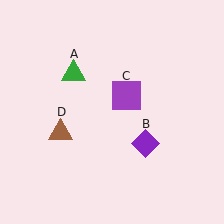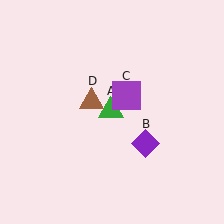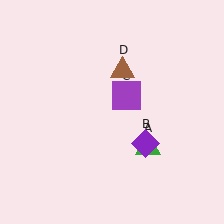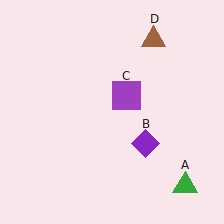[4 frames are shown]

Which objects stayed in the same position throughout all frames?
Purple diamond (object B) and purple square (object C) remained stationary.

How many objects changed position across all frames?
2 objects changed position: green triangle (object A), brown triangle (object D).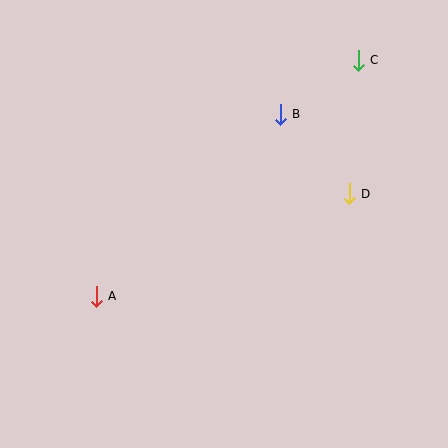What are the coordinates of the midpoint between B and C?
The midpoint between B and C is at (319, 87).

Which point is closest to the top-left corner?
Point B is closest to the top-left corner.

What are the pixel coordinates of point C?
Point C is at (358, 60).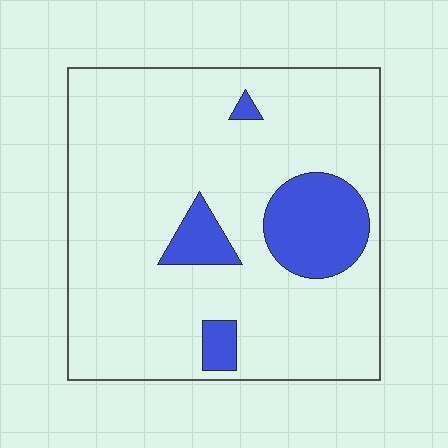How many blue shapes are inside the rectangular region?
4.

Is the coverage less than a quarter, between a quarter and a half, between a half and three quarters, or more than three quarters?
Less than a quarter.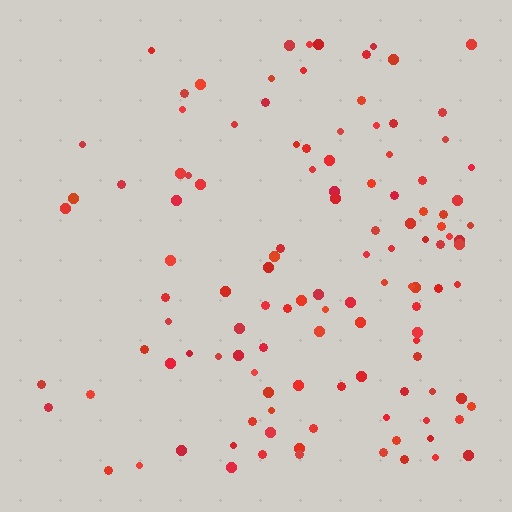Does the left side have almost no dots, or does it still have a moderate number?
Still a moderate number, just noticeably fewer than the right.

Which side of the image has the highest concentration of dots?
The right.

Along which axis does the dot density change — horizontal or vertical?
Horizontal.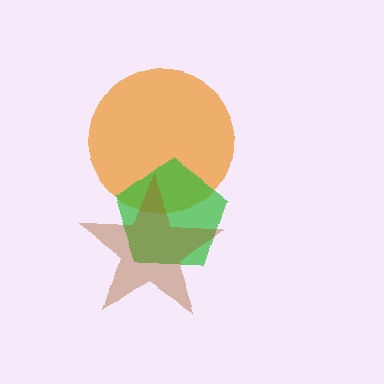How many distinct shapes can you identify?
There are 3 distinct shapes: an orange circle, a green pentagon, a brown star.